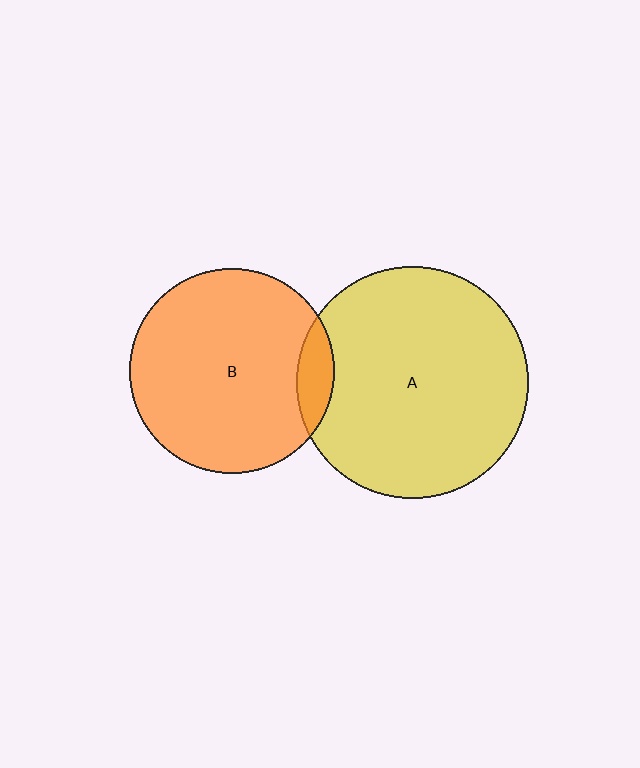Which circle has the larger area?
Circle A (yellow).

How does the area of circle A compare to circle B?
Approximately 1.3 times.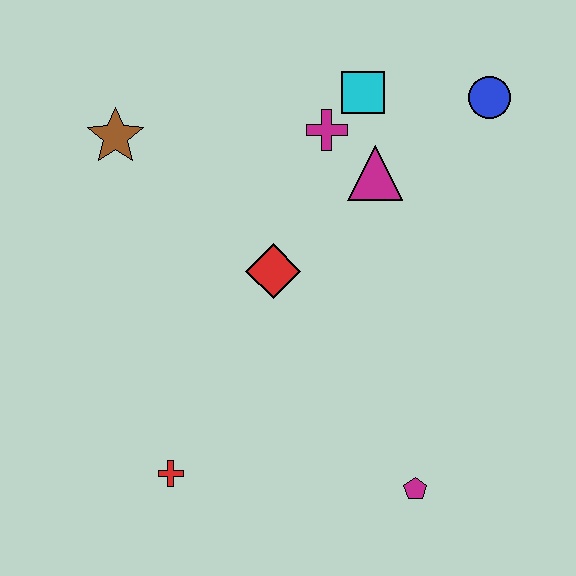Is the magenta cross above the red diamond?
Yes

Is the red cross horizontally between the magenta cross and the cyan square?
No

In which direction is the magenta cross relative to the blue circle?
The magenta cross is to the left of the blue circle.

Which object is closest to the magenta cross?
The cyan square is closest to the magenta cross.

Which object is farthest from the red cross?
The blue circle is farthest from the red cross.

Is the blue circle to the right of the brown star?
Yes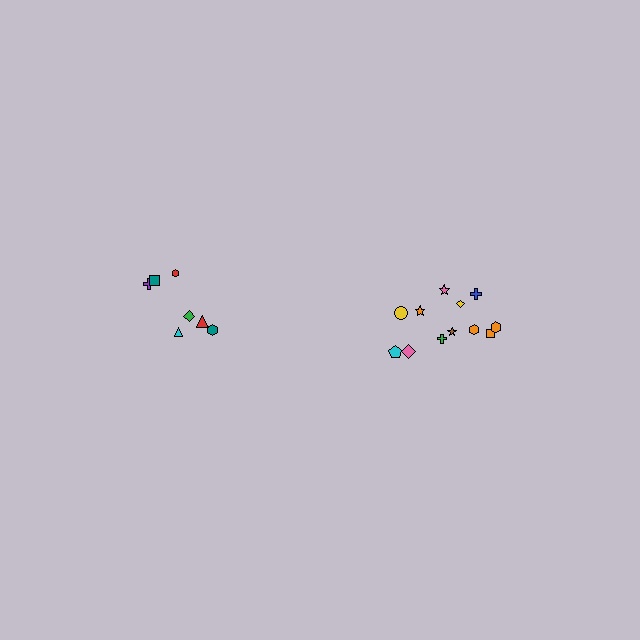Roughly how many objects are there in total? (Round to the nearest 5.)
Roughly 20 objects in total.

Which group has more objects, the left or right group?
The right group.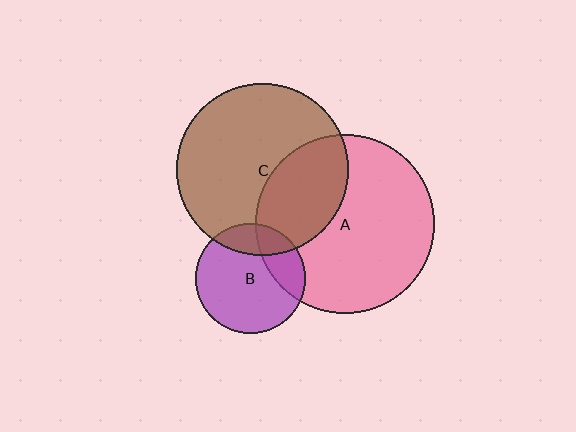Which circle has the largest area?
Circle A (pink).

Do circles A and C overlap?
Yes.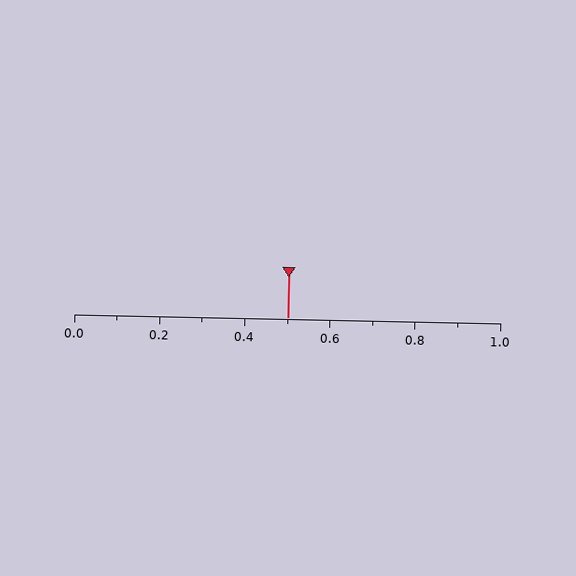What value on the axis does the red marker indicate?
The marker indicates approximately 0.5.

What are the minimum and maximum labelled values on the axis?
The axis runs from 0.0 to 1.0.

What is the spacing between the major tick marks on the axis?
The major ticks are spaced 0.2 apart.